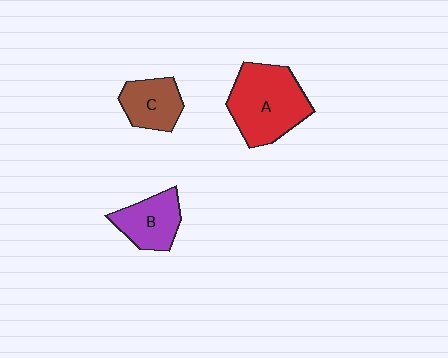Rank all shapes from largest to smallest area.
From largest to smallest: A (red), B (purple), C (brown).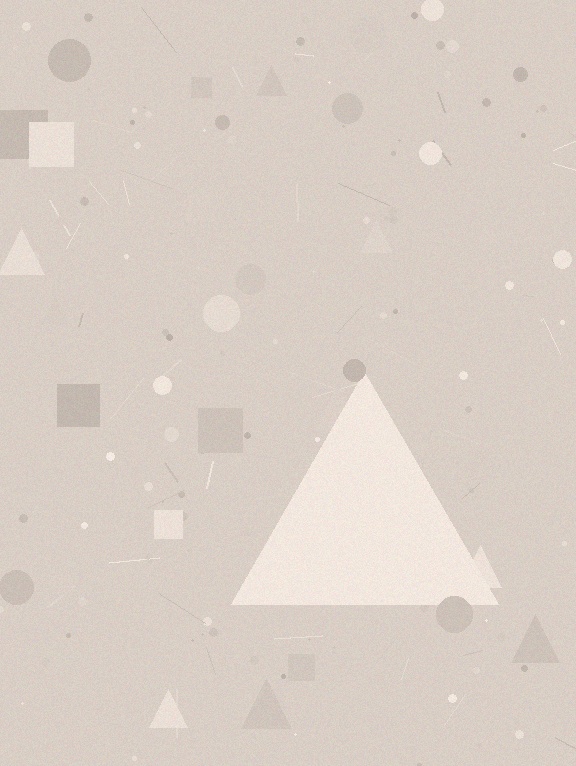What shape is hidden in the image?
A triangle is hidden in the image.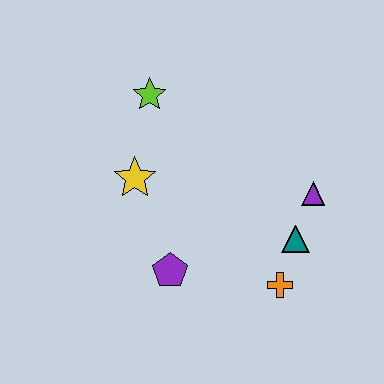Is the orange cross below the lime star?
Yes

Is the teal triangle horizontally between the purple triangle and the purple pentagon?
Yes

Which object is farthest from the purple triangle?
The lime star is farthest from the purple triangle.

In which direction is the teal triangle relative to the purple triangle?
The teal triangle is below the purple triangle.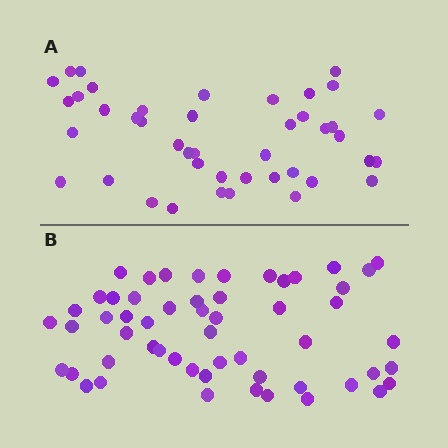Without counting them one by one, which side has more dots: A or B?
Region B (the bottom region) has more dots.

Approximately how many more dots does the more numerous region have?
Region B has roughly 12 or so more dots than region A.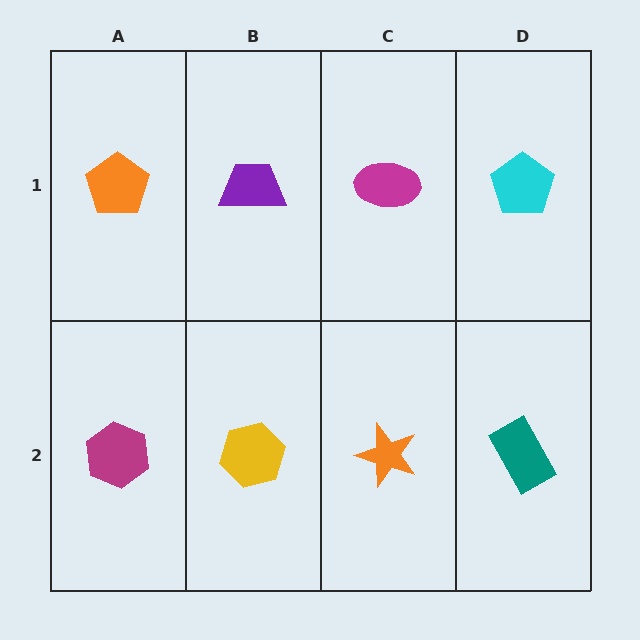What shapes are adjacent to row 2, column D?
A cyan pentagon (row 1, column D), an orange star (row 2, column C).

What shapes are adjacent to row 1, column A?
A magenta hexagon (row 2, column A), a purple trapezoid (row 1, column B).